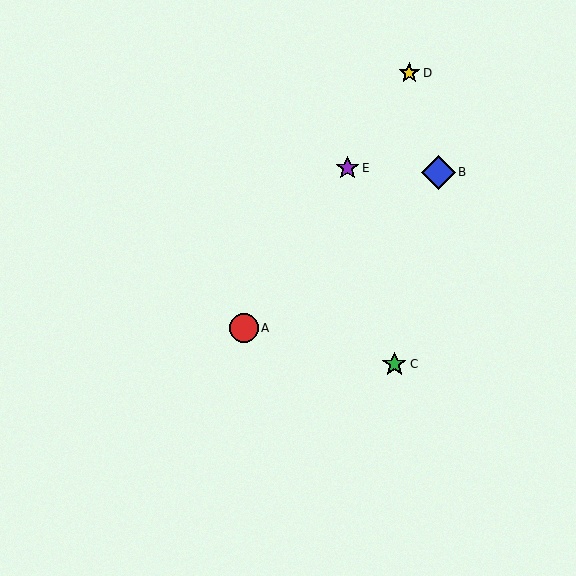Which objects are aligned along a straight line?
Objects A, D, E are aligned along a straight line.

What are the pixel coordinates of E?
Object E is at (347, 168).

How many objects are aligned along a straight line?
3 objects (A, D, E) are aligned along a straight line.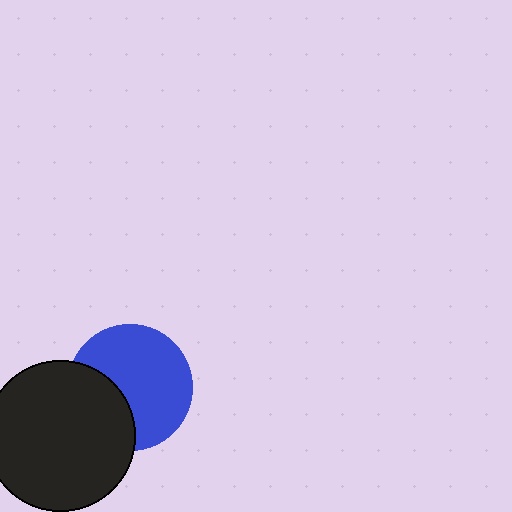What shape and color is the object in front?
The object in front is a black circle.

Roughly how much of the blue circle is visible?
Most of it is visible (roughly 67%).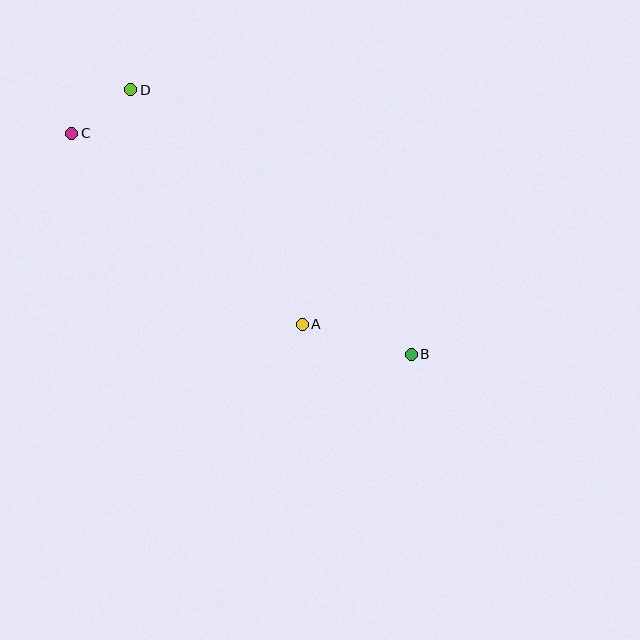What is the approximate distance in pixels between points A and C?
The distance between A and C is approximately 299 pixels.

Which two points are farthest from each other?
Points B and C are farthest from each other.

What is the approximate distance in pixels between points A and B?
The distance between A and B is approximately 113 pixels.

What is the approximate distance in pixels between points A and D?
The distance between A and D is approximately 291 pixels.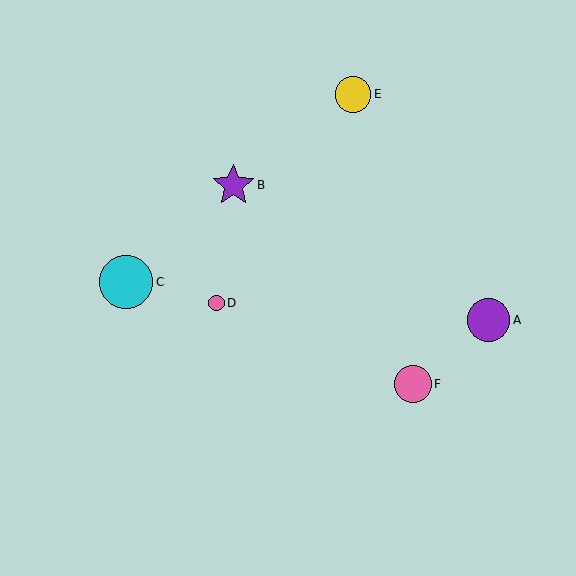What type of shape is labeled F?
Shape F is a pink circle.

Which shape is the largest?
The cyan circle (labeled C) is the largest.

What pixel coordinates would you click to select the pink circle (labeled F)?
Click at (413, 384) to select the pink circle F.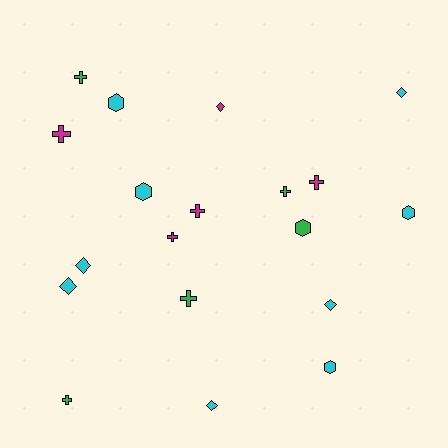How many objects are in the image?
There are 19 objects.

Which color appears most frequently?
Cyan, with 9 objects.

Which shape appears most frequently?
Cross, with 8 objects.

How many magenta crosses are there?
There are 4 magenta crosses.